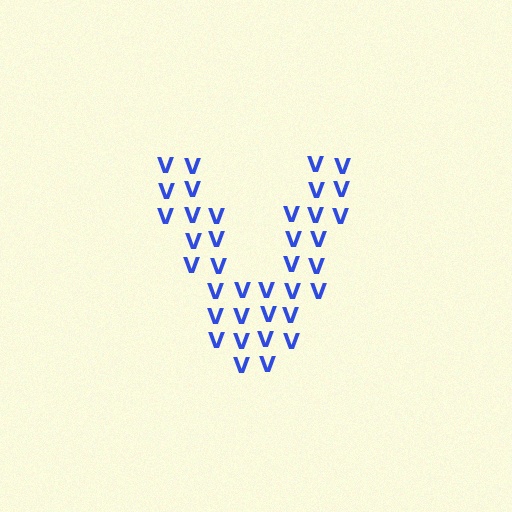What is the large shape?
The large shape is the letter V.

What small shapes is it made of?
It is made of small letter V's.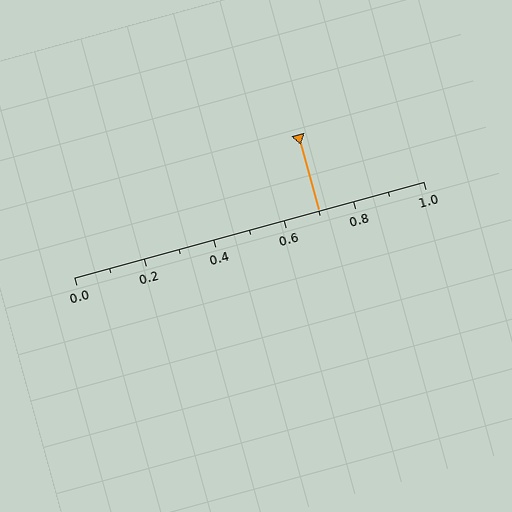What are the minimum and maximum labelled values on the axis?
The axis runs from 0.0 to 1.0.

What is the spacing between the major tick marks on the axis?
The major ticks are spaced 0.2 apart.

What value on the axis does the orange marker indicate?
The marker indicates approximately 0.7.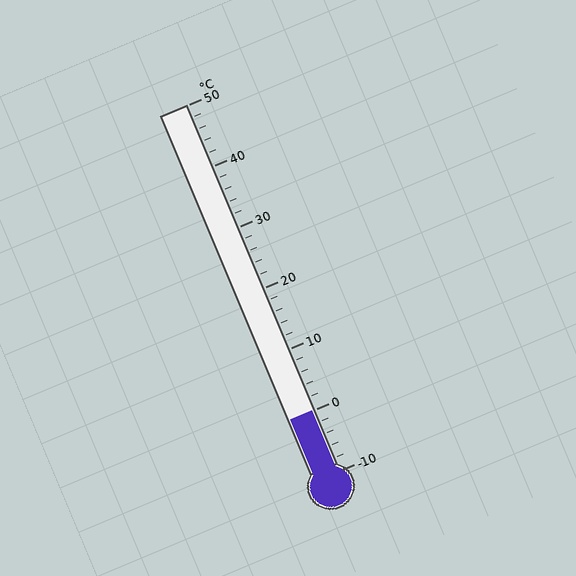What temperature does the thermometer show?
The thermometer shows approximately 0°C.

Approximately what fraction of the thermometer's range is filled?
The thermometer is filled to approximately 15% of its range.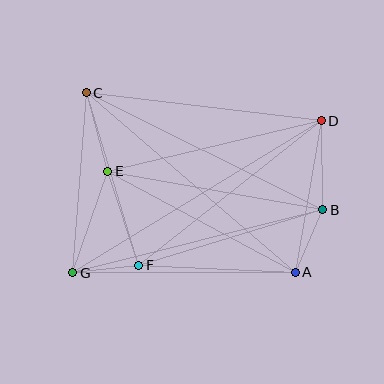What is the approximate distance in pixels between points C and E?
The distance between C and E is approximately 81 pixels.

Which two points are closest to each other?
Points F and G are closest to each other.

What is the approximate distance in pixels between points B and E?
The distance between B and E is approximately 218 pixels.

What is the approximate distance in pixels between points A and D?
The distance between A and D is approximately 154 pixels.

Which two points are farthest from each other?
Points D and G are farthest from each other.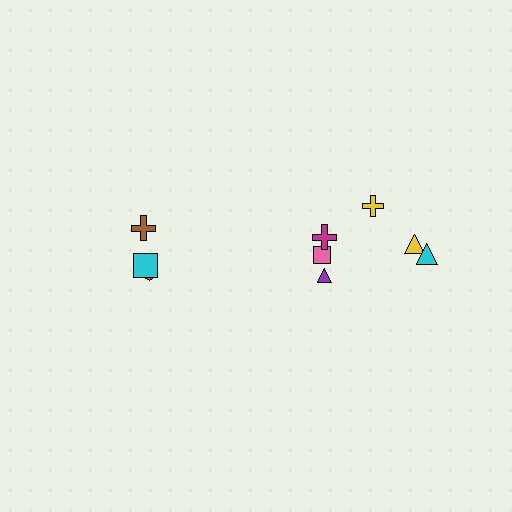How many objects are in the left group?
There are 3 objects.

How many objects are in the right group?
There are 6 objects.